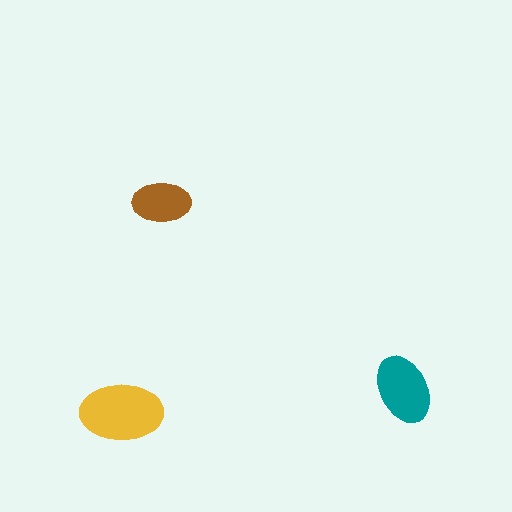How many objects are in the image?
There are 3 objects in the image.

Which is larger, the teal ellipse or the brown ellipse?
The teal one.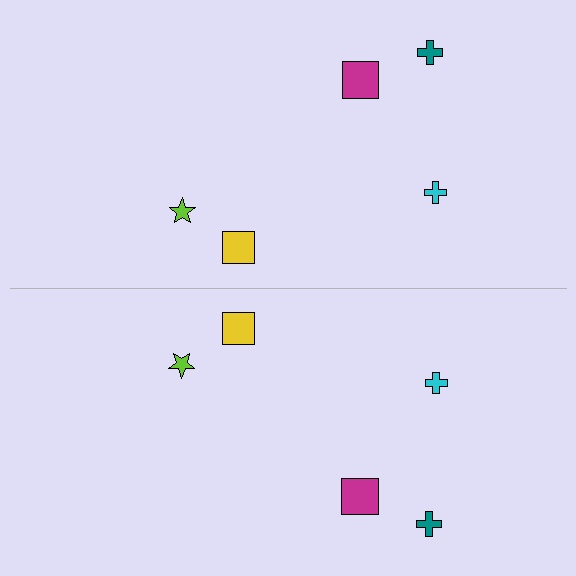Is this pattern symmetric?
Yes, this pattern has bilateral (reflection) symmetry.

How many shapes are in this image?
There are 10 shapes in this image.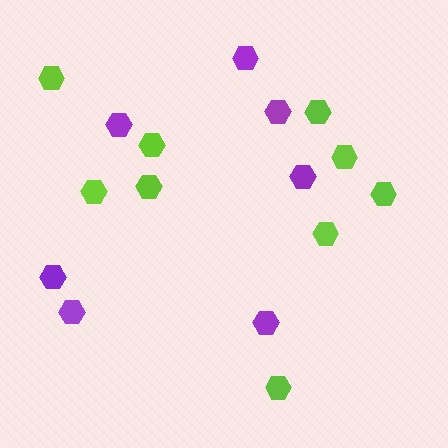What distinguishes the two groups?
There are 2 groups: one group of purple hexagons (7) and one group of lime hexagons (9).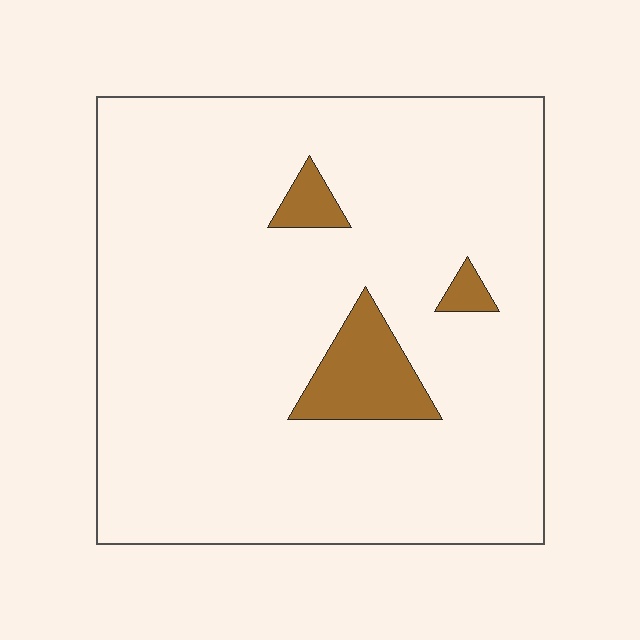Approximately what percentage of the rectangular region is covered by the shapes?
Approximately 10%.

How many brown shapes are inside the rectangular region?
3.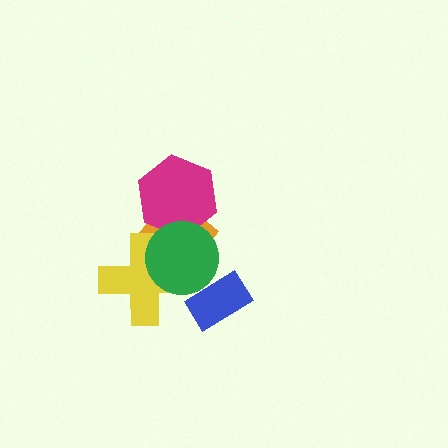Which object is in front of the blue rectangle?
The green circle is in front of the blue rectangle.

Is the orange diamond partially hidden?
Yes, it is partially covered by another shape.